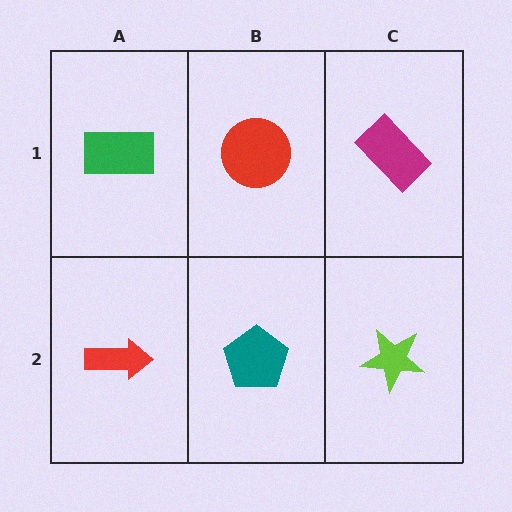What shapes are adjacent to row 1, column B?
A teal pentagon (row 2, column B), a green rectangle (row 1, column A), a magenta rectangle (row 1, column C).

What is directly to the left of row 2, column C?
A teal pentagon.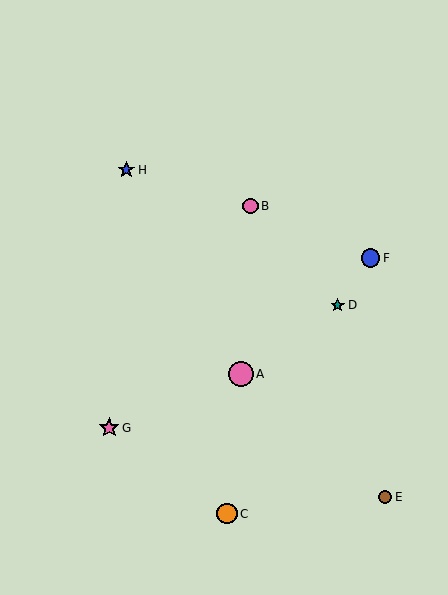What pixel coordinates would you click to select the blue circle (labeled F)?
Click at (371, 258) to select the blue circle F.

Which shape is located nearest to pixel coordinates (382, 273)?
The blue circle (labeled F) at (371, 258) is nearest to that location.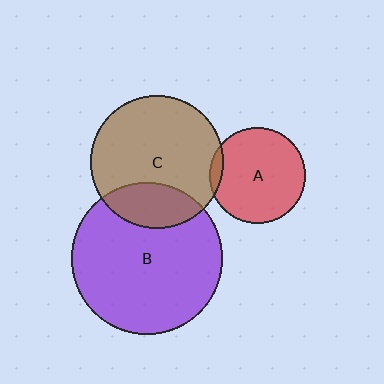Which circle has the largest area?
Circle B (purple).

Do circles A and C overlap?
Yes.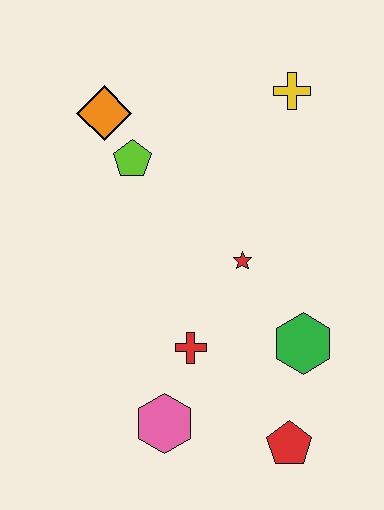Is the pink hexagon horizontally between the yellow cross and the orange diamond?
Yes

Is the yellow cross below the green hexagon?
No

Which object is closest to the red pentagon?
The green hexagon is closest to the red pentagon.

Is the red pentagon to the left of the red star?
No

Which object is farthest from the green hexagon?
The orange diamond is farthest from the green hexagon.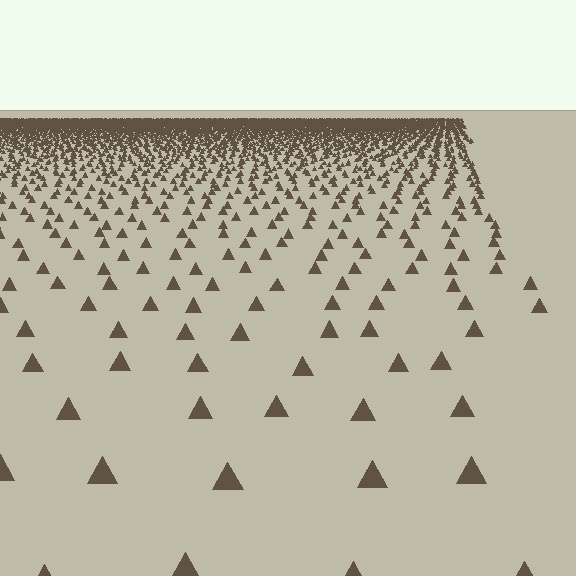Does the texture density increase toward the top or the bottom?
Density increases toward the top.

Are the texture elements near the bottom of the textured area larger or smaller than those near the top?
Larger. Near the bottom, elements are closer to the viewer and appear at a bigger on-screen size.